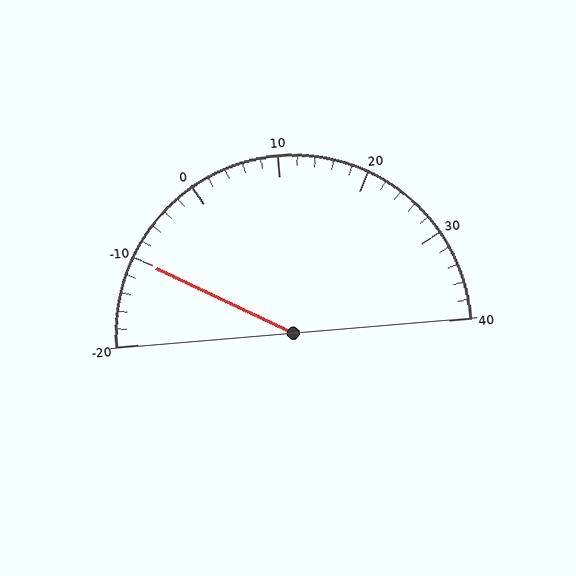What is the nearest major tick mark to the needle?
The nearest major tick mark is -10.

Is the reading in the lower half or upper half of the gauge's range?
The reading is in the lower half of the range (-20 to 40).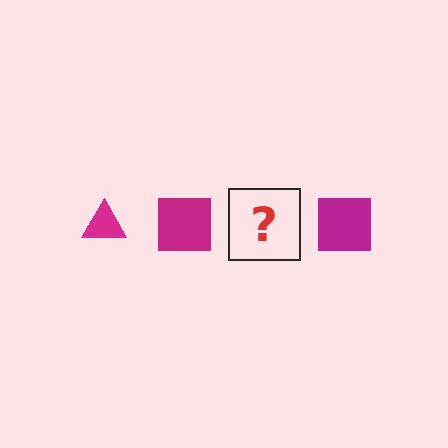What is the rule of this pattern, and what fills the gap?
The rule is that the pattern cycles through triangle, square shapes in magenta. The gap should be filled with a magenta triangle.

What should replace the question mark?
The question mark should be replaced with a magenta triangle.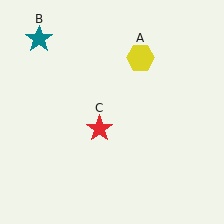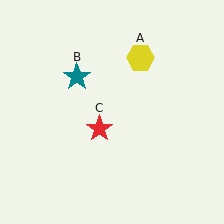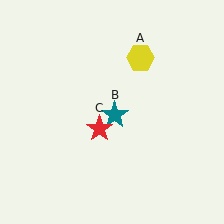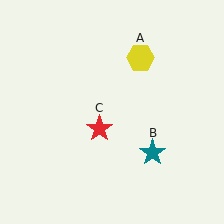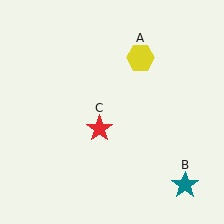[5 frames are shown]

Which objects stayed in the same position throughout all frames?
Yellow hexagon (object A) and red star (object C) remained stationary.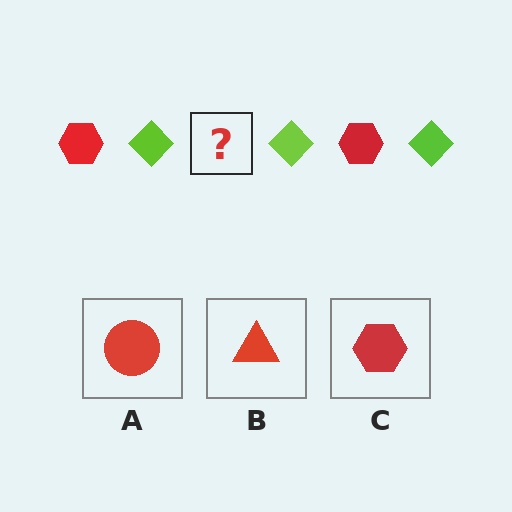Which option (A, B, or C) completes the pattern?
C.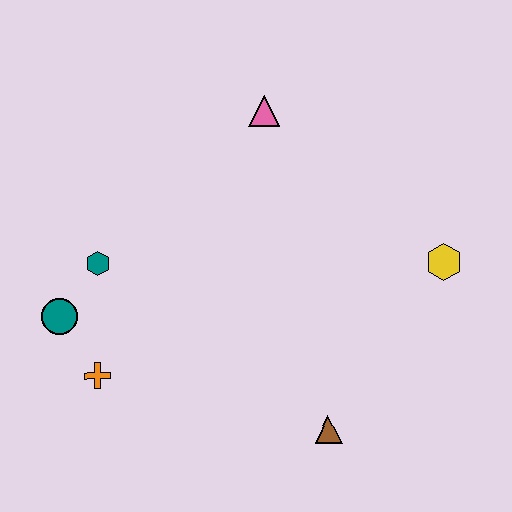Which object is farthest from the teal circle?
The yellow hexagon is farthest from the teal circle.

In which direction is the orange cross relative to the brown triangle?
The orange cross is to the left of the brown triangle.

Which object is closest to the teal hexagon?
The teal circle is closest to the teal hexagon.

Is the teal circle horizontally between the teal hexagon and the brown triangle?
No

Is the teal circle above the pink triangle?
No